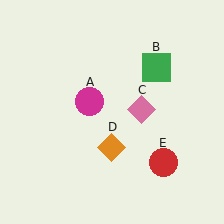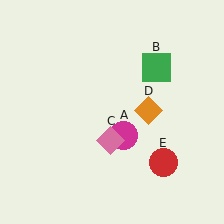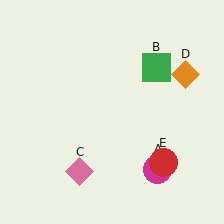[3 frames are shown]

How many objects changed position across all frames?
3 objects changed position: magenta circle (object A), pink diamond (object C), orange diamond (object D).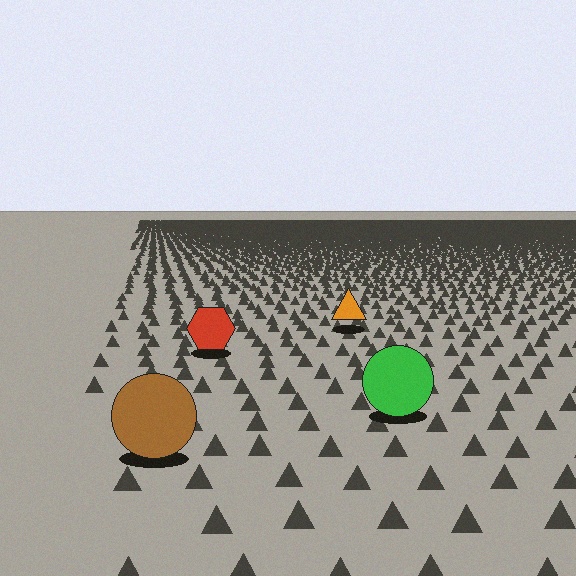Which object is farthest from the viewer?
The orange triangle is farthest from the viewer. It appears smaller and the ground texture around it is denser.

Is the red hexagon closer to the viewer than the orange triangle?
Yes. The red hexagon is closer — you can tell from the texture gradient: the ground texture is coarser near it.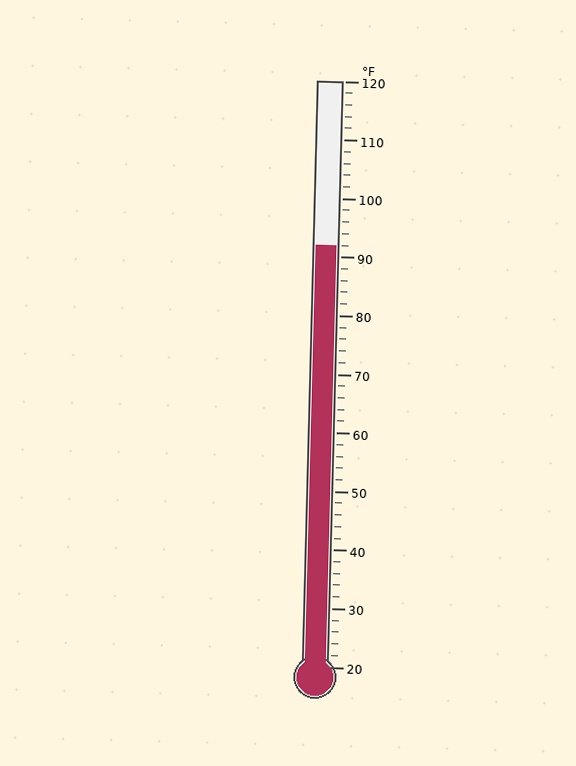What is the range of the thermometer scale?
The thermometer scale ranges from 20°F to 120°F.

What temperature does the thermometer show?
The thermometer shows approximately 92°F.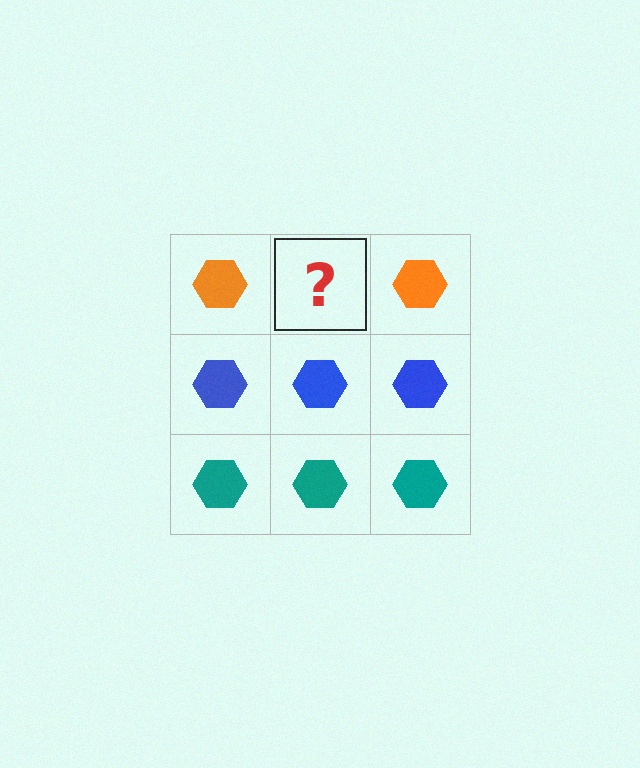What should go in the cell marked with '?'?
The missing cell should contain an orange hexagon.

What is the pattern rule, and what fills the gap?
The rule is that each row has a consistent color. The gap should be filled with an orange hexagon.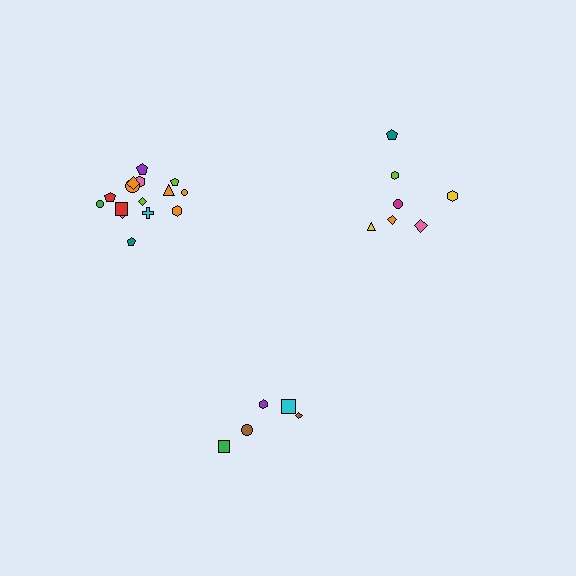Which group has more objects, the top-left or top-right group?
The top-left group.